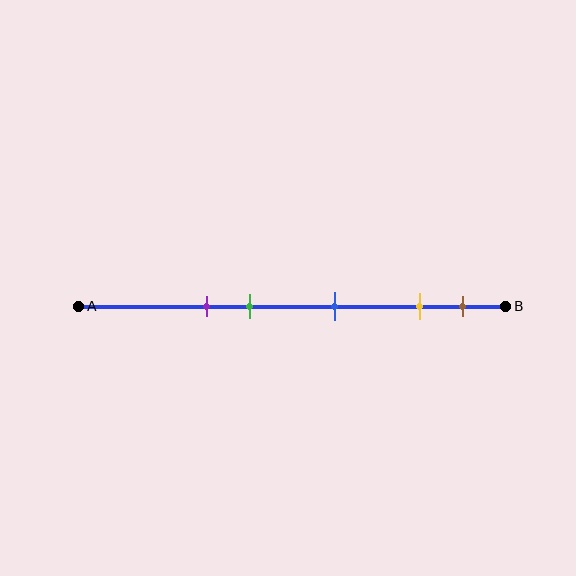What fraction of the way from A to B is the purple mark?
The purple mark is approximately 30% (0.3) of the way from A to B.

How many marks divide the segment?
There are 5 marks dividing the segment.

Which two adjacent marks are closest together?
The yellow and brown marks are the closest adjacent pair.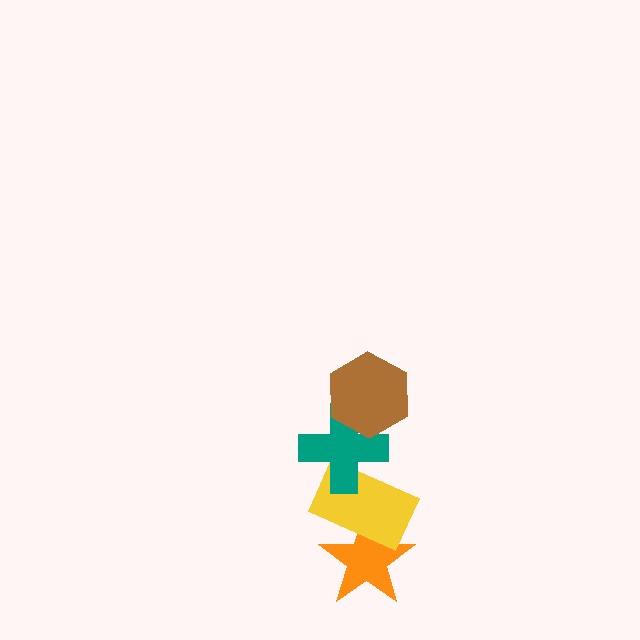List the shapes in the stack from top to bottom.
From top to bottom: the brown hexagon, the teal cross, the yellow rectangle, the orange star.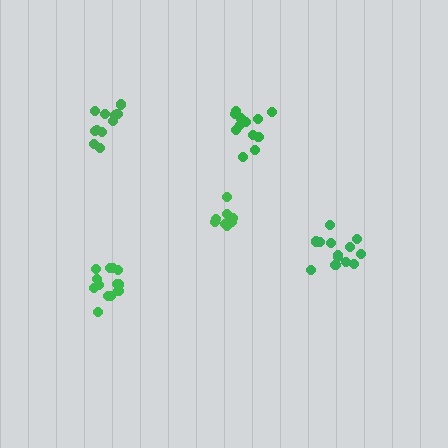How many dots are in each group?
Group 1: 13 dots, Group 2: 13 dots, Group 3: 11 dots, Group 4: 12 dots, Group 5: 9 dots (58 total).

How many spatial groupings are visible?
There are 5 spatial groupings.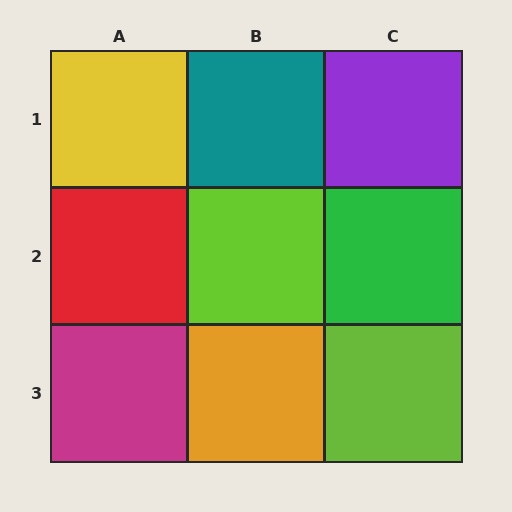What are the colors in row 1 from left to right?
Yellow, teal, purple.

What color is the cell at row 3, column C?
Lime.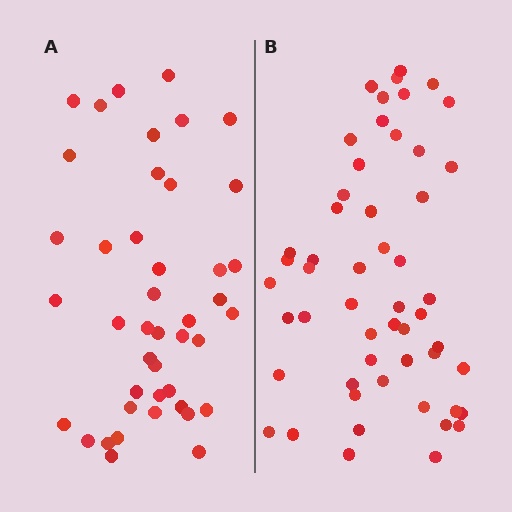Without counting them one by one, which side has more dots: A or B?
Region B (the right region) has more dots.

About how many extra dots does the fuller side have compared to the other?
Region B has roughly 10 or so more dots than region A.